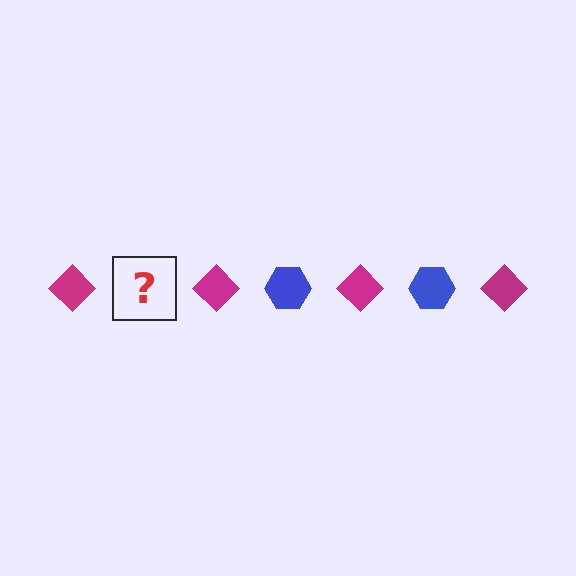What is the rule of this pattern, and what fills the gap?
The rule is that the pattern alternates between magenta diamond and blue hexagon. The gap should be filled with a blue hexagon.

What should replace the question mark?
The question mark should be replaced with a blue hexagon.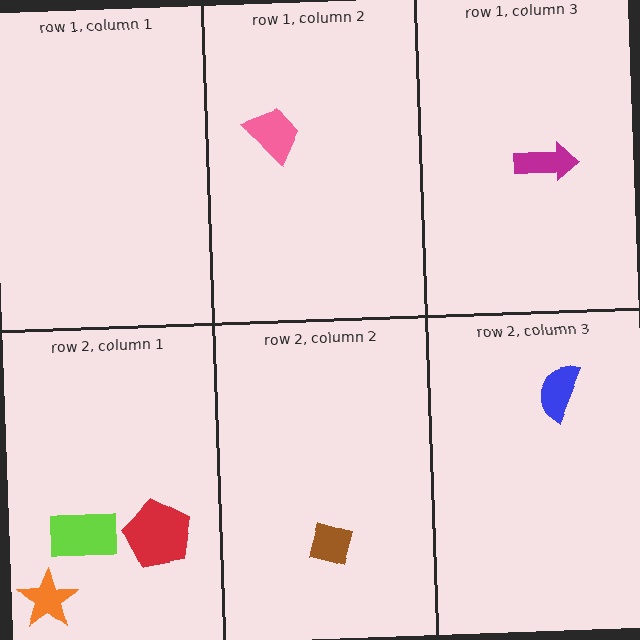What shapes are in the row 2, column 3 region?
The blue semicircle.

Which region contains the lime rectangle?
The row 2, column 1 region.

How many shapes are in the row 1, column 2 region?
1.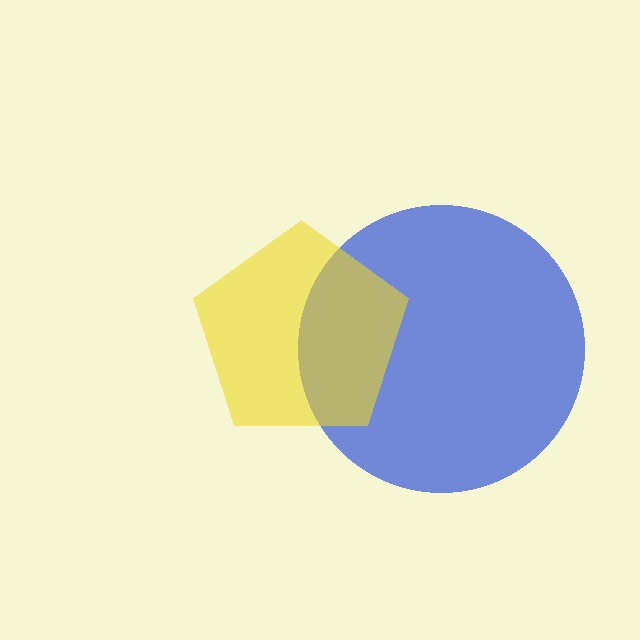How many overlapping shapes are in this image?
There are 2 overlapping shapes in the image.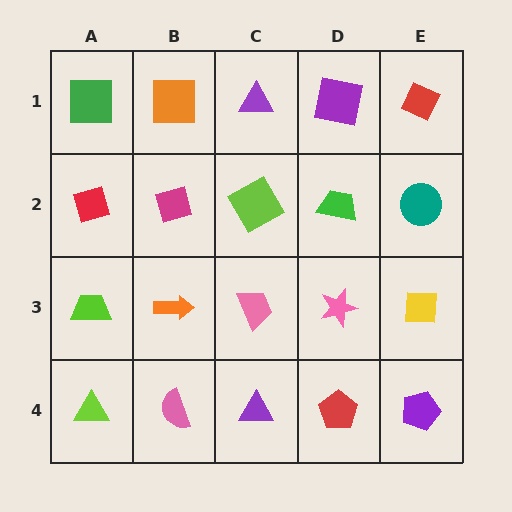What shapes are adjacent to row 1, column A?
A red diamond (row 2, column A), an orange square (row 1, column B).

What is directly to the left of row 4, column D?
A purple triangle.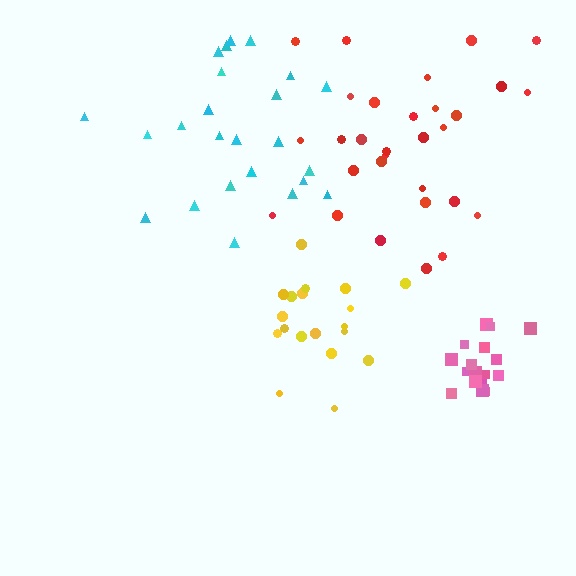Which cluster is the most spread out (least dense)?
Red.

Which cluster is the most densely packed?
Pink.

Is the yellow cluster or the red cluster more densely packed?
Yellow.